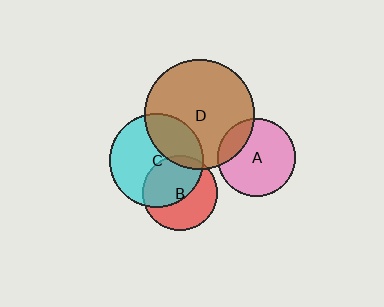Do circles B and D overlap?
Yes.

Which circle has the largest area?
Circle D (brown).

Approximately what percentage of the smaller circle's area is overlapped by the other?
Approximately 10%.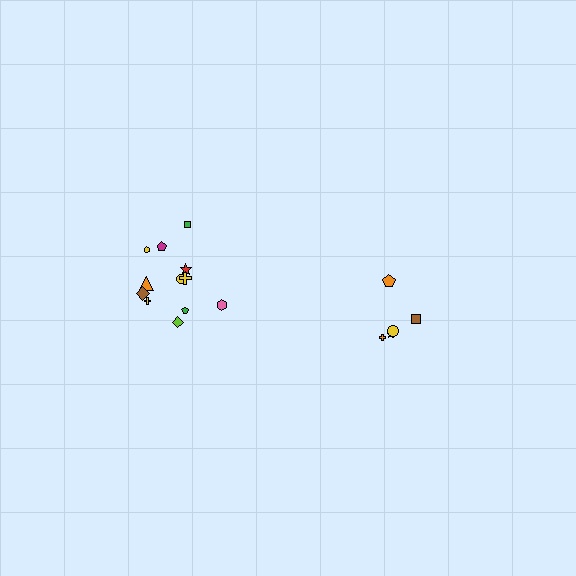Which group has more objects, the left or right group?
The left group.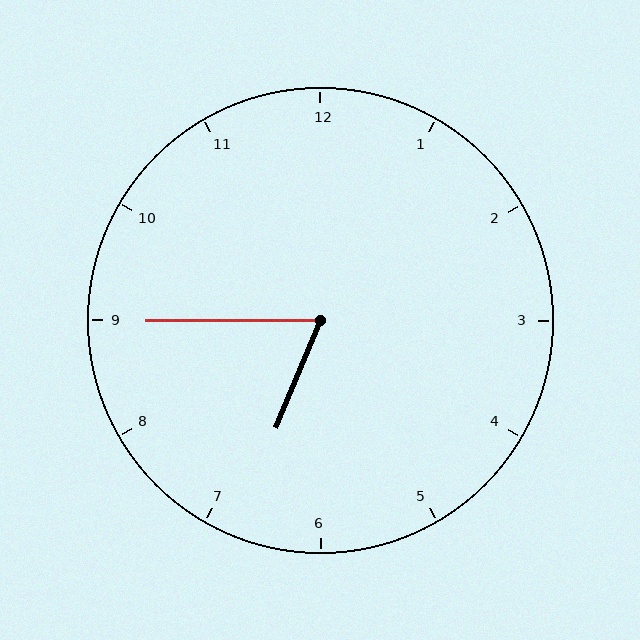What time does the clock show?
6:45.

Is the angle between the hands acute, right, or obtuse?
It is acute.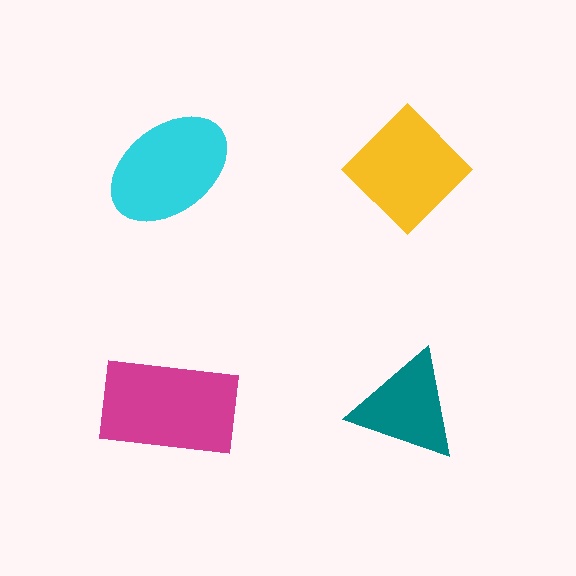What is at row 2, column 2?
A teal triangle.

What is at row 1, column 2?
A yellow diamond.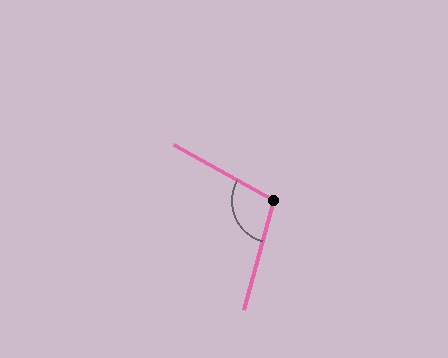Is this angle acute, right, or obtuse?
It is obtuse.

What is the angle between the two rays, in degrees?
Approximately 104 degrees.